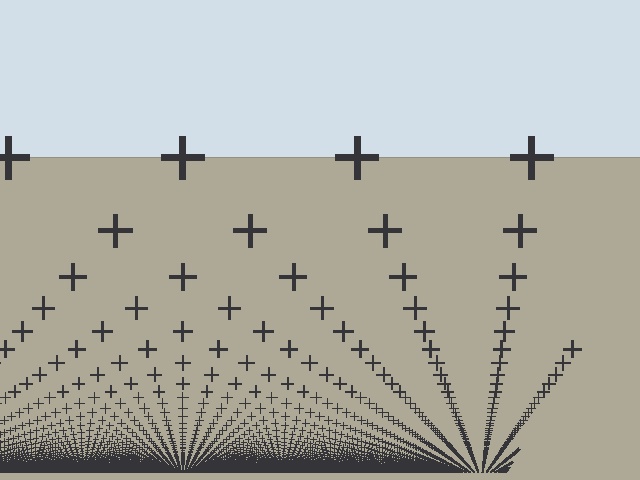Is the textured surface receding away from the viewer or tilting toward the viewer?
The surface appears to tilt toward the viewer. Texture elements get larger and sparser toward the top.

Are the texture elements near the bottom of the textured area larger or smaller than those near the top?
Smaller. The gradient is inverted — elements near the bottom are smaller and denser.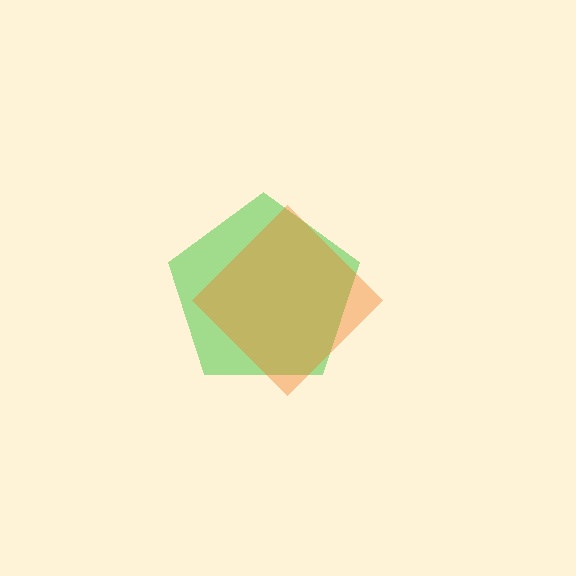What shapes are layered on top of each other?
The layered shapes are: a green pentagon, an orange diamond.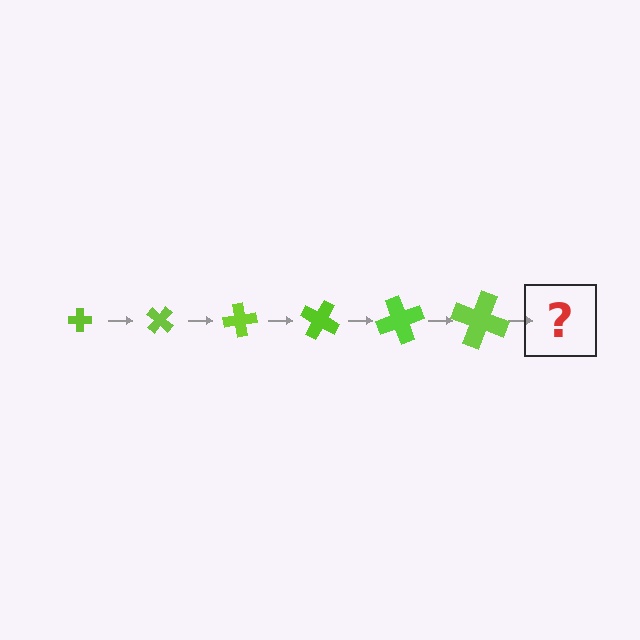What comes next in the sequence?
The next element should be a cross, larger than the previous one and rotated 240 degrees from the start.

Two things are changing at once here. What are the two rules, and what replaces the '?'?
The two rules are that the cross grows larger each step and it rotates 40 degrees each step. The '?' should be a cross, larger than the previous one and rotated 240 degrees from the start.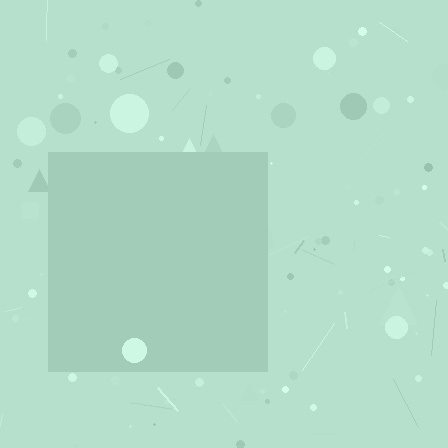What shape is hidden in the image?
A square is hidden in the image.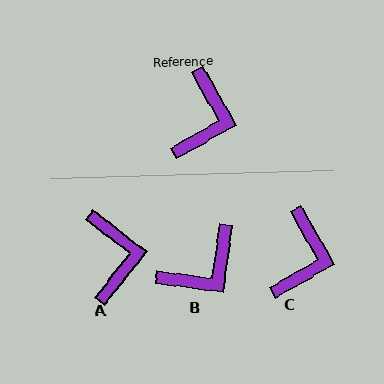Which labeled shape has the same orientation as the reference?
C.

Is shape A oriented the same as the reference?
No, it is off by about 22 degrees.